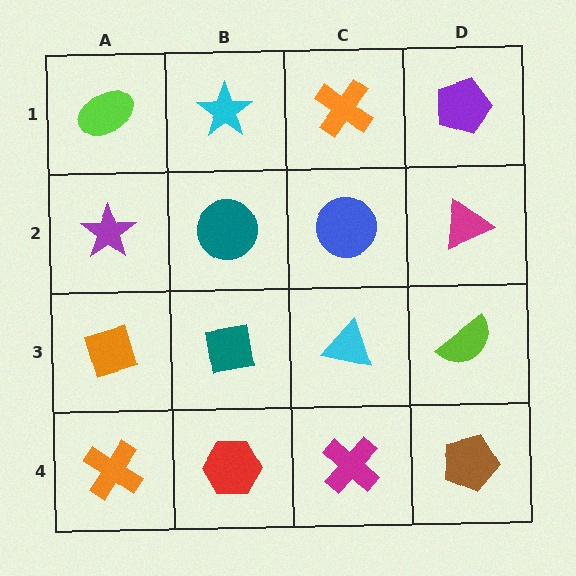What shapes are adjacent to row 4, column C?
A cyan triangle (row 3, column C), a red hexagon (row 4, column B), a brown pentagon (row 4, column D).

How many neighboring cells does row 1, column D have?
2.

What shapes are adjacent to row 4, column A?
An orange diamond (row 3, column A), a red hexagon (row 4, column B).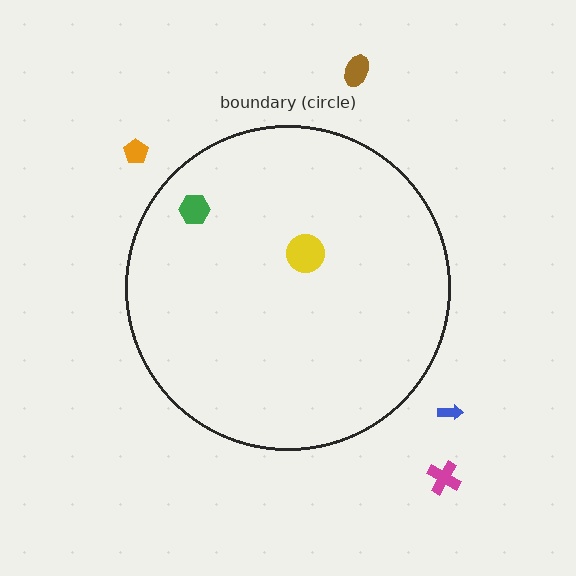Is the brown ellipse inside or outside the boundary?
Outside.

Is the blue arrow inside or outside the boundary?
Outside.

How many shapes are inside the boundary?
2 inside, 4 outside.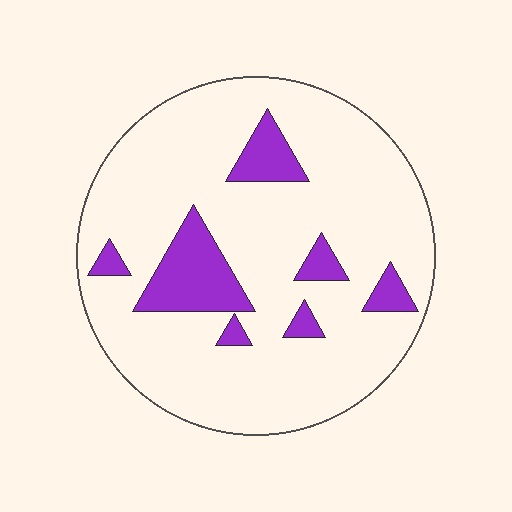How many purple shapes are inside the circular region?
7.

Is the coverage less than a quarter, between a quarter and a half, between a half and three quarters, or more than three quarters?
Less than a quarter.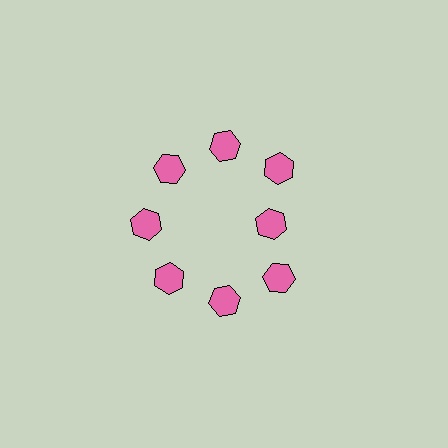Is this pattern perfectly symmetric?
No. The 8 pink hexagons are arranged in a ring, but one element near the 3 o'clock position is pulled inward toward the center, breaking the 8-fold rotational symmetry.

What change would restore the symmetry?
The symmetry would be restored by moving it outward, back onto the ring so that all 8 hexagons sit at equal angles and equal distance from the center.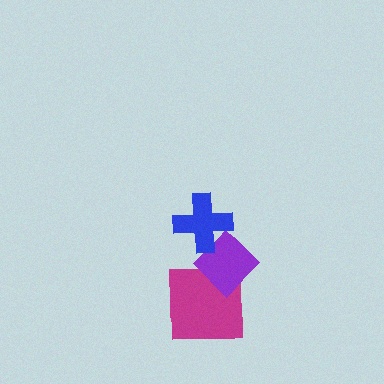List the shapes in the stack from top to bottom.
From top to bottom: the blue cross, the purple diamond, the magenta square.